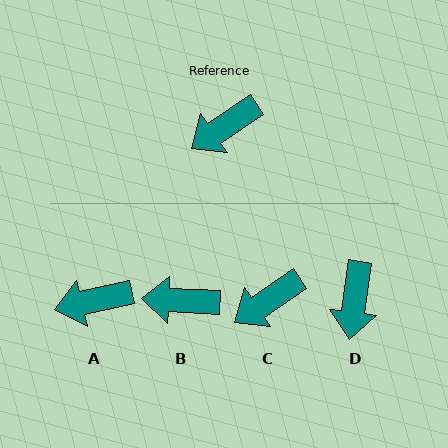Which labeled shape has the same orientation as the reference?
C.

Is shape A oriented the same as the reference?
No, it is off by about 21 degrees.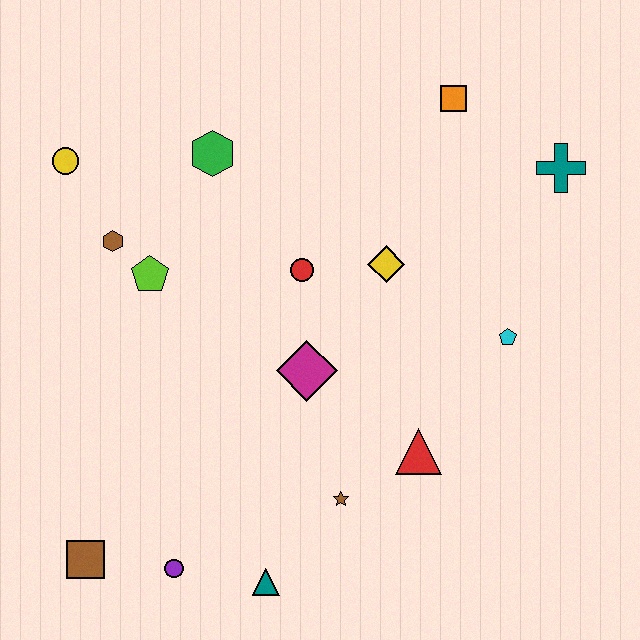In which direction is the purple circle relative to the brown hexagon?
The purple circle is below the brown hexagon.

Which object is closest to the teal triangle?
The purple circle is closest to the teal triangle.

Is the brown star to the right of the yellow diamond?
No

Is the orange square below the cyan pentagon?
No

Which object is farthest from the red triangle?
The yellow circle is farthest from the red triangle.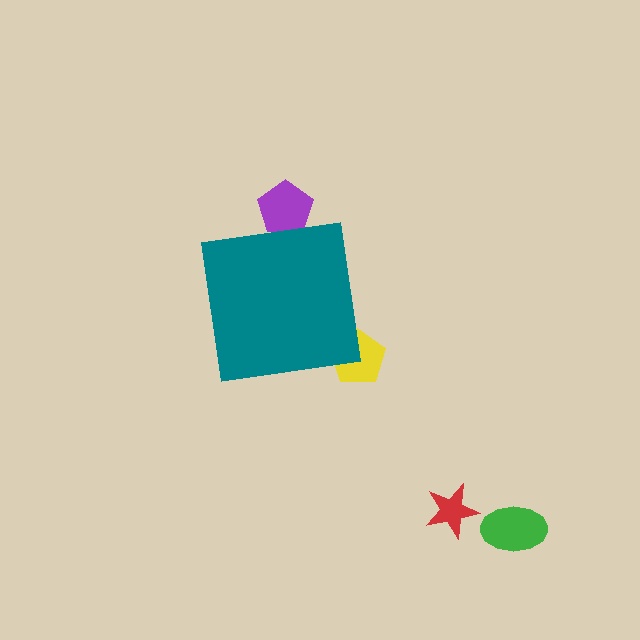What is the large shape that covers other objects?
A teal square.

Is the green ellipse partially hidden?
No, the green ellipse is fully visible.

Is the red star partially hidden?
No, the red star is fully visible.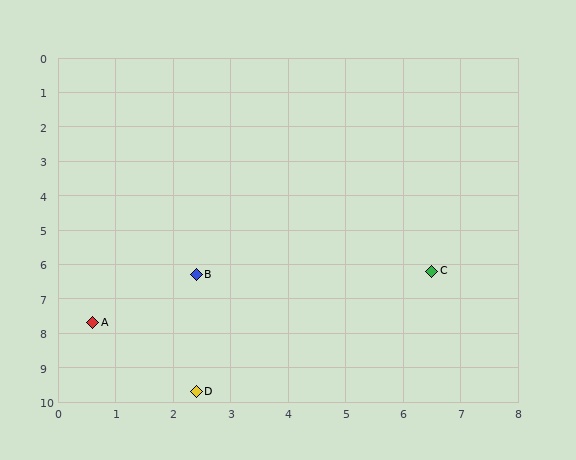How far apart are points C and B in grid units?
Points C and B are about 4.1 grid units apart.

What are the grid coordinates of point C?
Point C is at approximately (6.5, 6.2).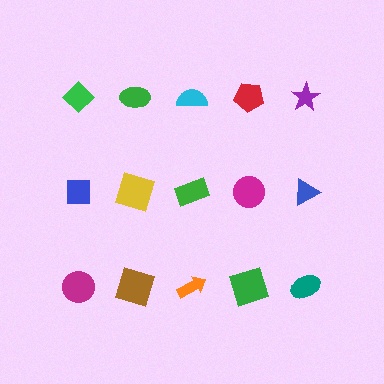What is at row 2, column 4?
A magenta circle.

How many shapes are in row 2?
5 shapes.